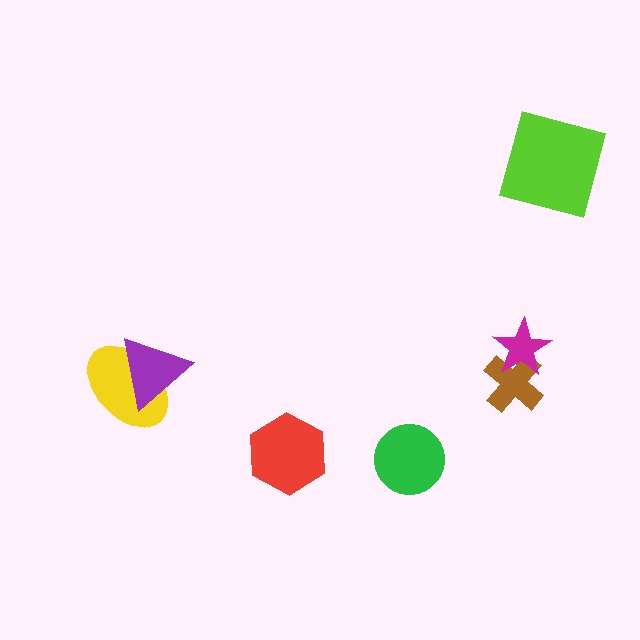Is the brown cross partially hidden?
Yes, it is partially covered by another shape.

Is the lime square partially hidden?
No, no other shape covers it.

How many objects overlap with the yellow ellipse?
1 object overlaps with the yellow ellipse.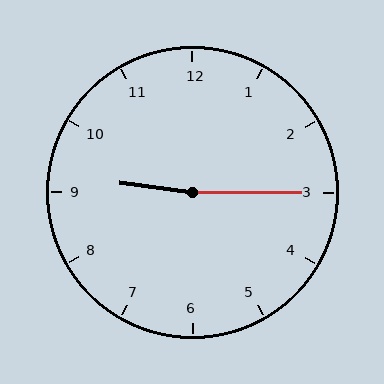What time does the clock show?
9:15.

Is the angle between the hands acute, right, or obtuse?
It is obtuse.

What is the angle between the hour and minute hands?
Approximately 172 degrees.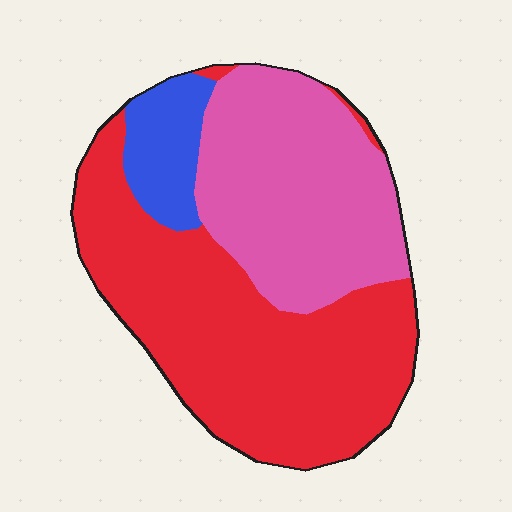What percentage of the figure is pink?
Pink covers roughly 35% of the figure.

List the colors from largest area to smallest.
From largest to smallest: red, pink, blue.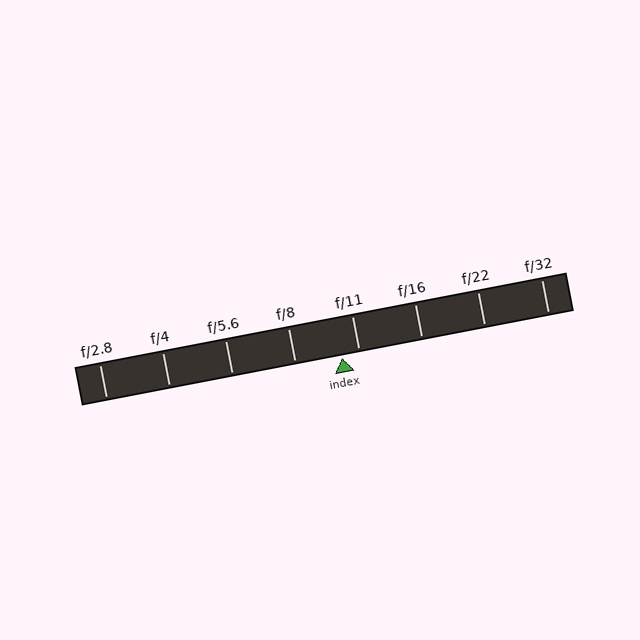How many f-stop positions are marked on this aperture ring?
There are 8 f-stop positions marked.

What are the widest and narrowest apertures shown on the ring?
The widest aperture shown is f/2.8 and the narrowest is f/32.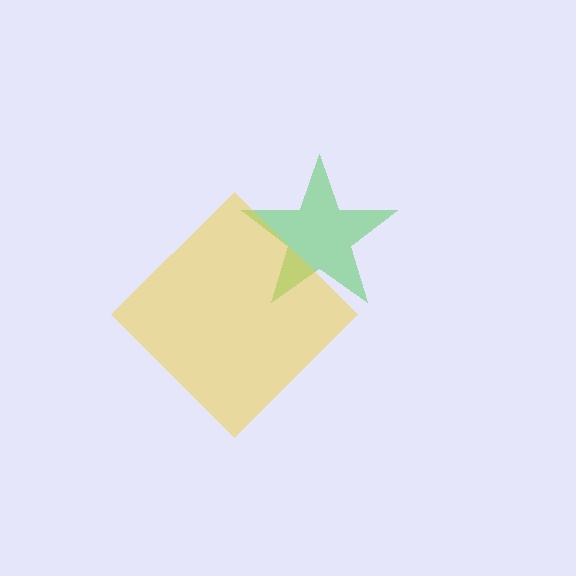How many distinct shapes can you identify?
There are 2 distinct shapes: a green star, a yellow diamond.